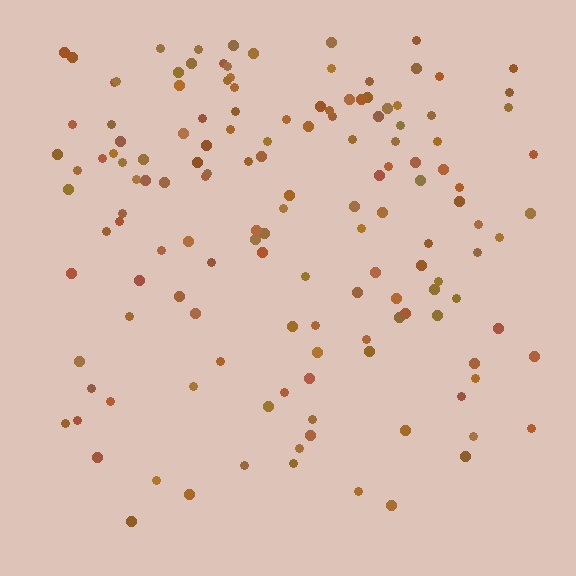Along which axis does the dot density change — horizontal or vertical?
Vertical.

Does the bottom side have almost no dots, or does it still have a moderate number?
Still a moderate number, just noticeably fewer than the top.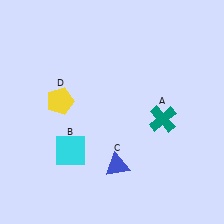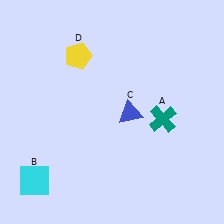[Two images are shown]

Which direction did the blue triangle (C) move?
The blue triangle (C) moved up.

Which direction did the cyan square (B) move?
The cyan square (B) moved left.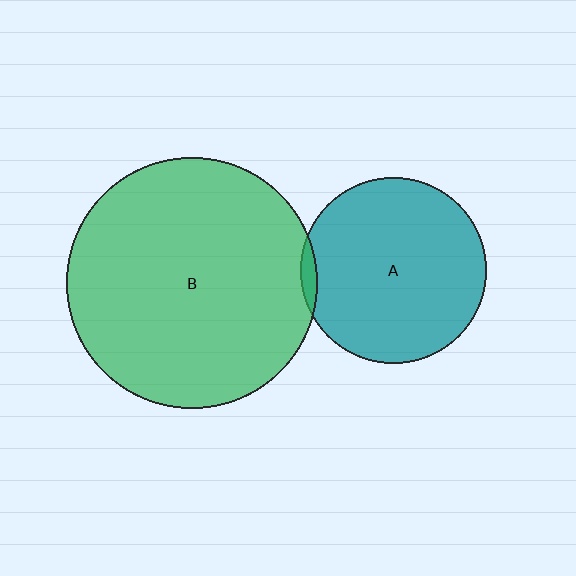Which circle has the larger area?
Circle B (green).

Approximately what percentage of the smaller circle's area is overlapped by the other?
Approximately 5%.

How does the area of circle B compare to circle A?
Approximately 1.8 times.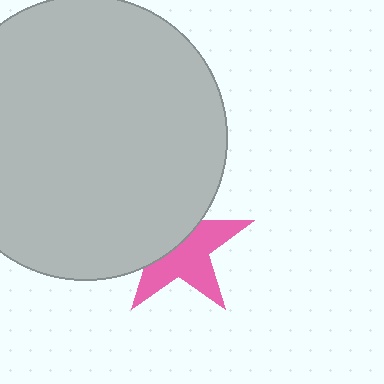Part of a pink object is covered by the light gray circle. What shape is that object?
It is a star.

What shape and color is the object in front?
The object in front is a light gray circle.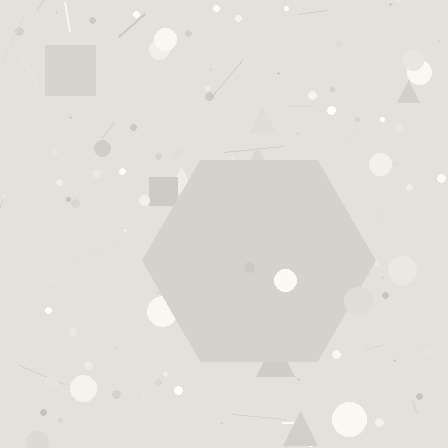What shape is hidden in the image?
A hexagon is hidden in the image.